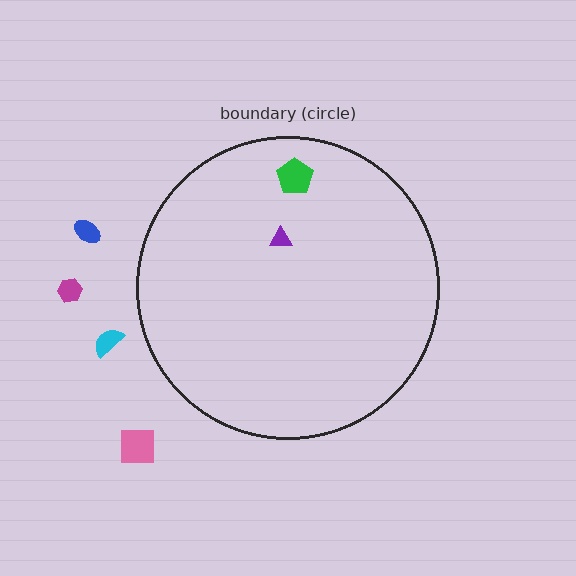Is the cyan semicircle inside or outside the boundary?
Outside.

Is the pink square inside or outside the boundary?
Outside.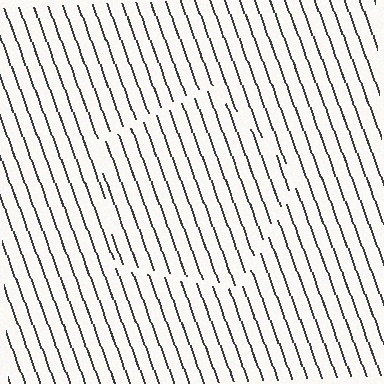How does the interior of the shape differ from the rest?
The interior of the shape contains the same grating, shifted by half a period — the contour is defined by the phase discontinuity where line-ends from the inner and outer gratings abut.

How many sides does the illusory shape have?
5 sides — the line-ends trace a pentagon.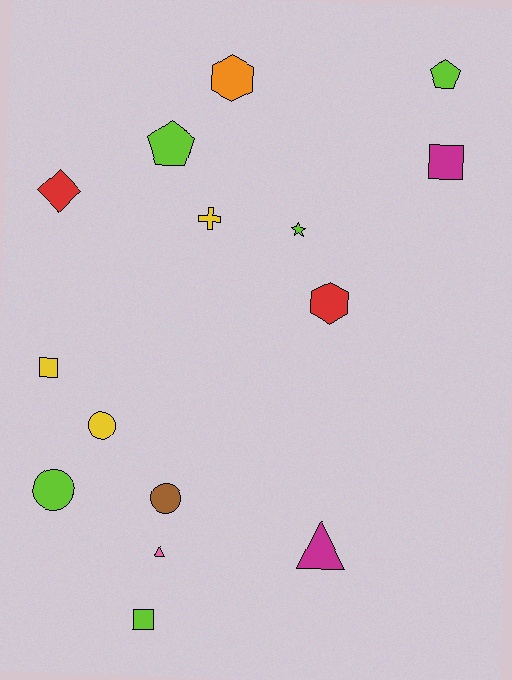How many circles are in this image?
There are 3 circles.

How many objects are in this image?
There are 15 objects.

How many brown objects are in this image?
There is 1 brown object.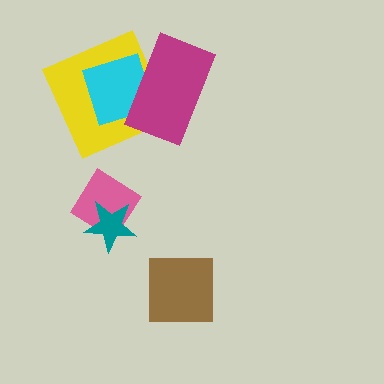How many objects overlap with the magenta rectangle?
2 objects overlap with the magenta rectangle.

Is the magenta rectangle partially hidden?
No, no other shape covers it.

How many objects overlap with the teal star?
1 object overlaps with the teal star.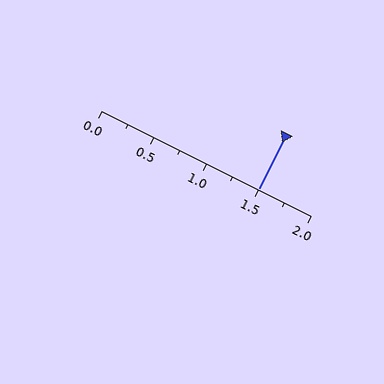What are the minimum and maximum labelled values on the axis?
The axis runs from 0.0 to 2.0.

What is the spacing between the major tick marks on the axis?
The major ticks are spaced 0.5 apart.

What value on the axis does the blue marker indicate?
The marker indicates approximately 1.5.